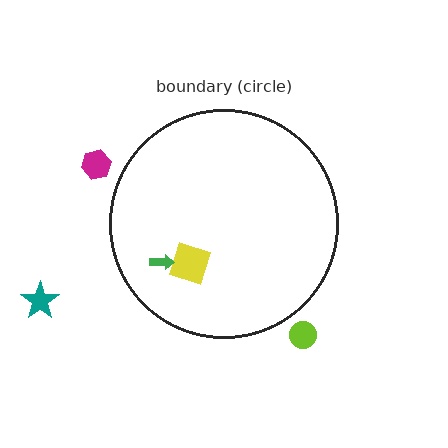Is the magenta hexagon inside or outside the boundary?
Outside.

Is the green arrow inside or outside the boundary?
Inside.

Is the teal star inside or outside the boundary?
Outside.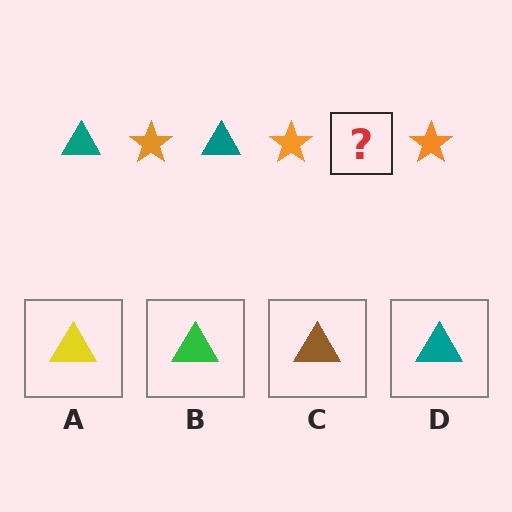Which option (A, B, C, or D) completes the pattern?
D.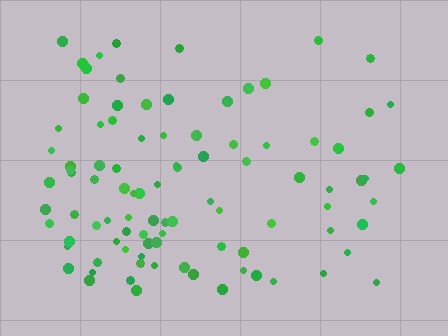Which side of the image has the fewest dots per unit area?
The right.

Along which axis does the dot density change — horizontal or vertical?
Horizontal.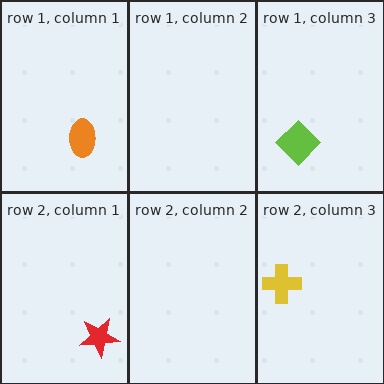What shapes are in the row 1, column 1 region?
The orange ellipse.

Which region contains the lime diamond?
The row 1, column 3 region.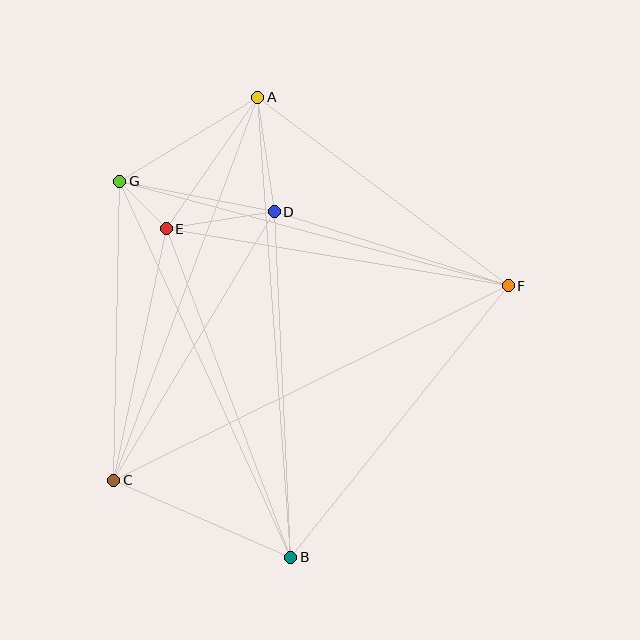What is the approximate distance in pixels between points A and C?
The distance between A and C is approximately 409 pixels.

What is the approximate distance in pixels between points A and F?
The distance between A and F is approximately 314 pixels.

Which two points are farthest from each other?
Points A and B are farthest from each other.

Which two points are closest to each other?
Points E and G are closest to each other.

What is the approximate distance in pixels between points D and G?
The distance between D and G is approximately 158 pixels.